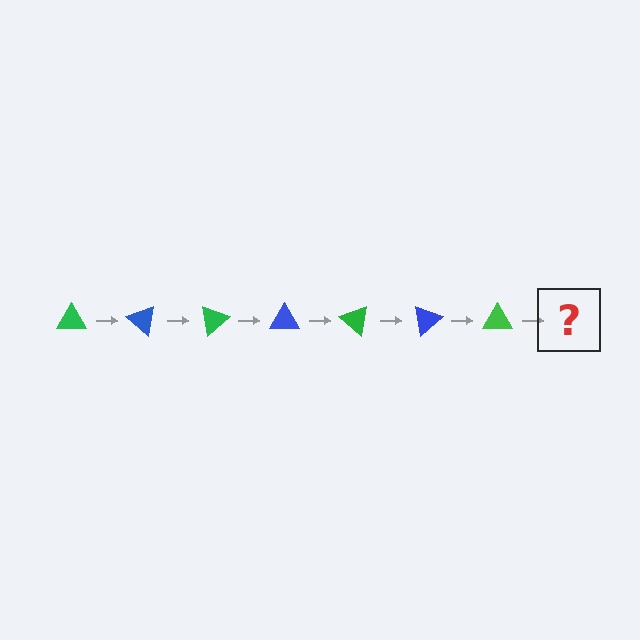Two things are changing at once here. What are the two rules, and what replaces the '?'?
The two rules are that it rotates 40 degrees each step and the color cycles through green and blue. The '?' should be a blue triangle, rotated 280 degrees from the start.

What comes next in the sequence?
The next element should be a blue triangle, rotated 280 degrees from the start.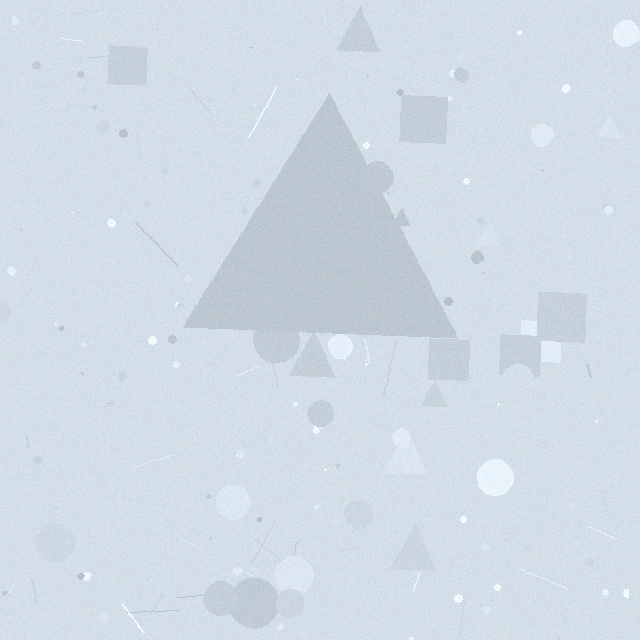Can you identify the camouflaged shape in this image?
The camouflaged shape is a triangle.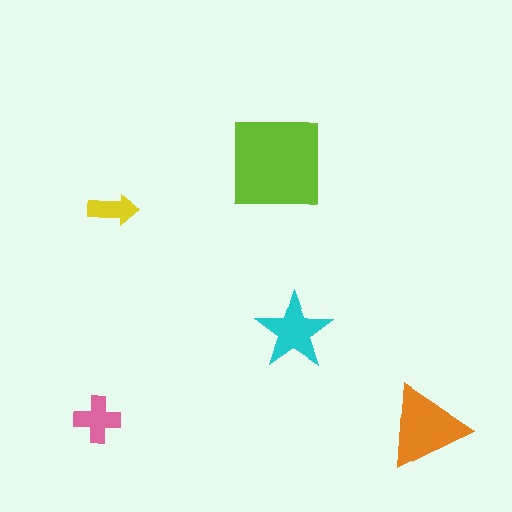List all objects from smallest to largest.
The yellow arrow, the pink cross, the cyan star, the orange triangle, the lime square.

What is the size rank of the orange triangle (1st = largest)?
2nd.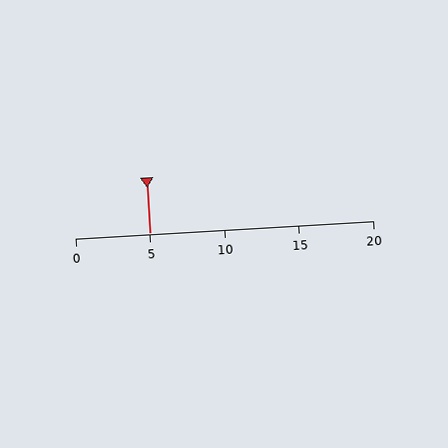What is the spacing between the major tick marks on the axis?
The major ticks are spaced 5 apart.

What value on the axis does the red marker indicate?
The marker indicates approximately 5.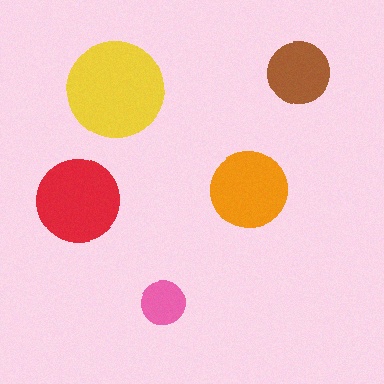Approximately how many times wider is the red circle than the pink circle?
About 2 times wider.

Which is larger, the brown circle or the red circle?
The red one.